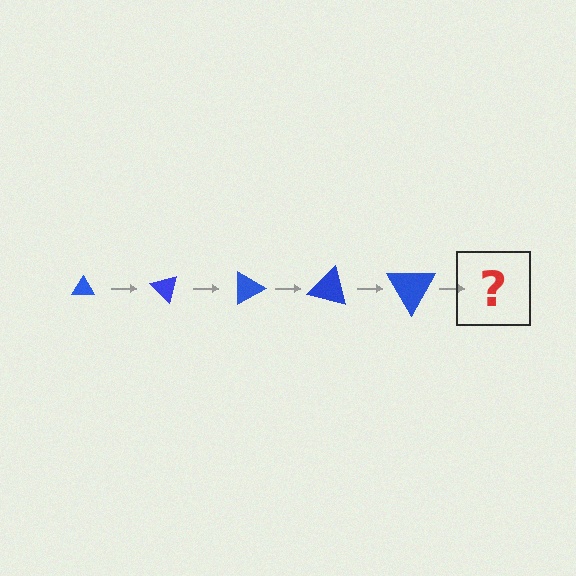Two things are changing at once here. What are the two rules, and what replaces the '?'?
The two rules are that the triangle grows larger each step and it rotates 45 degrees each step. The '?' should be a triangle, larger than the previous one and rotated 225 degrees from the start.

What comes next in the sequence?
The next element should be a triangle, larger than the previous one and rotated 225 degrees from the start.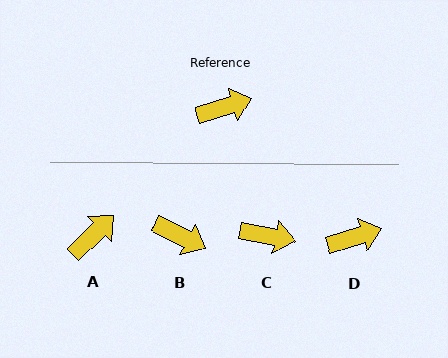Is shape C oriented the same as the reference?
No, it is off by about 28 degrees.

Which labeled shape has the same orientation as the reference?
D.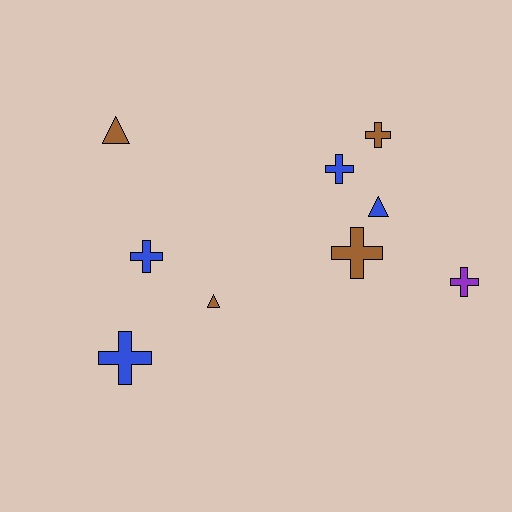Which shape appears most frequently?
Cross, with 6 objects.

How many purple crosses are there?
There is 1 purple cross.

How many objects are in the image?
There are 9 objects.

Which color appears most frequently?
Brown, with 4 objects.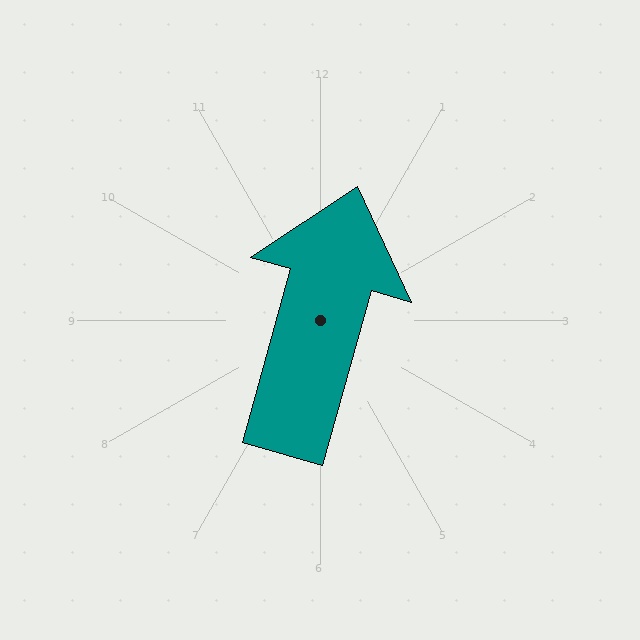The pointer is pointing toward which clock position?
Roughly 1 o'clock.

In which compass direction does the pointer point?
North.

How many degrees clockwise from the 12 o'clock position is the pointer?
Approximately 16 degrees.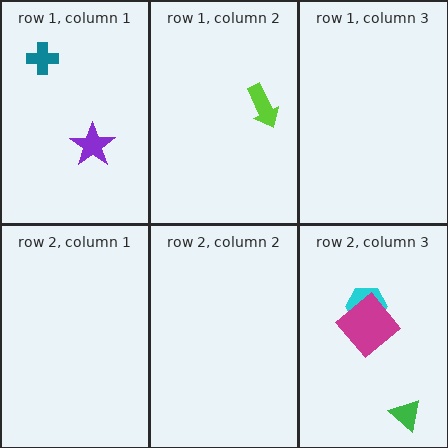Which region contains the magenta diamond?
The row 2, column 3 region.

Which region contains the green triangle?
The row 2, column 3 region.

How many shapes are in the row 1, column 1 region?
2.